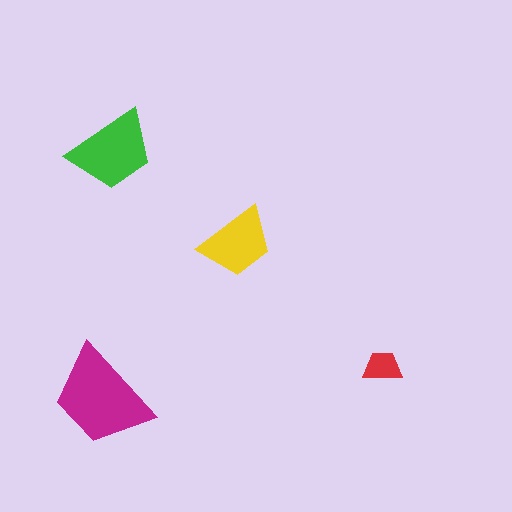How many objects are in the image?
There are 4 objects in the image.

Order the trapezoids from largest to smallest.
the magenta one, the green one, the yellow one, the red one.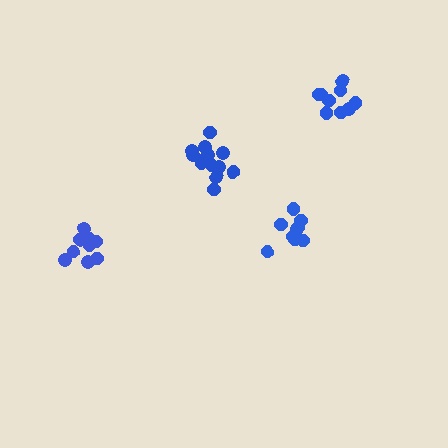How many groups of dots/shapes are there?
There are 4 groups.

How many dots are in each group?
Group 1: 9 dots, Group 2: 10 dots, Group 3: 13 dots, Group 4: 9 dots (41 total).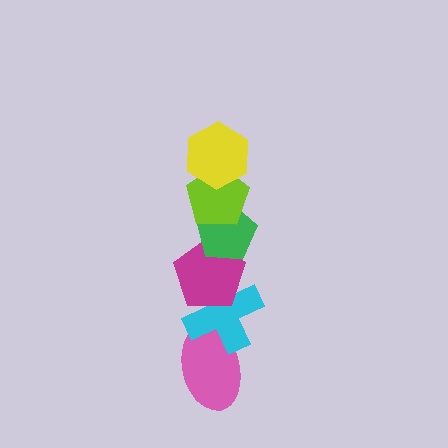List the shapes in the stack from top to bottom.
From top to bottom: the yellow hexagon, the lime pentagon, the green pentagon, the magenta pentagon, the cyan cross, the pink ellipse.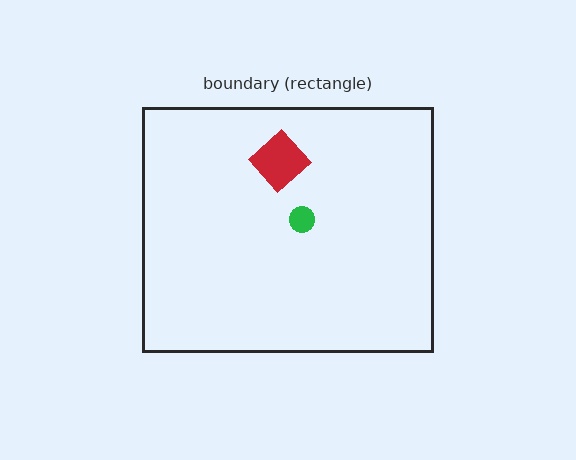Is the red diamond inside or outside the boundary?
Inside.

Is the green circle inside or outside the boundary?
Inside.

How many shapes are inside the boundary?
2 inside, 0 outside.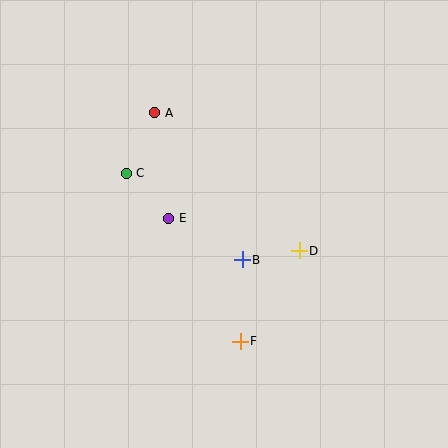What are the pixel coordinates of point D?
Point D is at (299, 251).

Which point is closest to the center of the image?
Point B at (242, 260) is closest to the center.